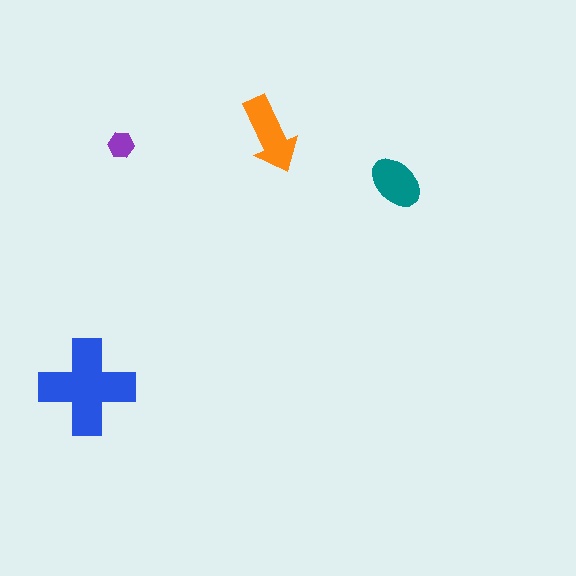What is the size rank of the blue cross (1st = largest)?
1st.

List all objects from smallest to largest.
The purple hexagon, the teal ellipse, the orange arrow, the blue cross.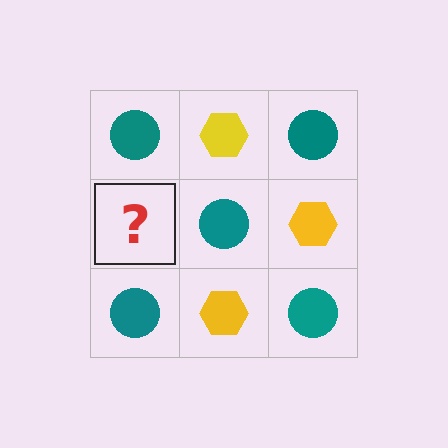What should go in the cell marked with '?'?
The missing cell should contain a yellow hexagon.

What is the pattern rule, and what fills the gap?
The rule is that it alternates teal circle and yellow hexagon in a checkerboard pattern. The gap should be filled with a yellow hexagon.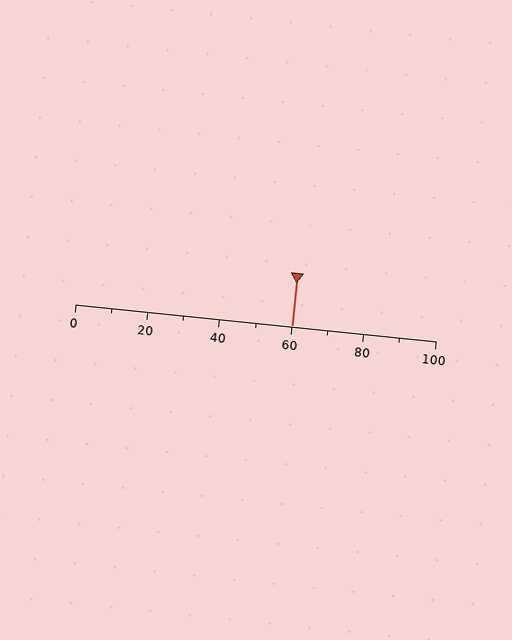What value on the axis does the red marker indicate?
The marker indicates approximately 60.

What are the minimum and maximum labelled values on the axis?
The axis runs from 0 to 100.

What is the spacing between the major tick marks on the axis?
The major ticks are spaced 20 apart.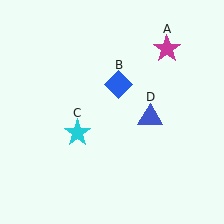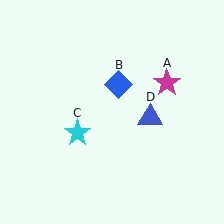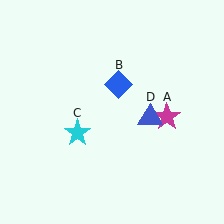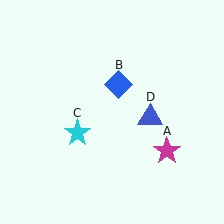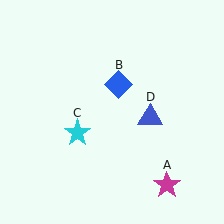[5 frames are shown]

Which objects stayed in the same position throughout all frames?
Blue diamond (object B) and cyan star (object C) and blue triangle (object D) remained stationary.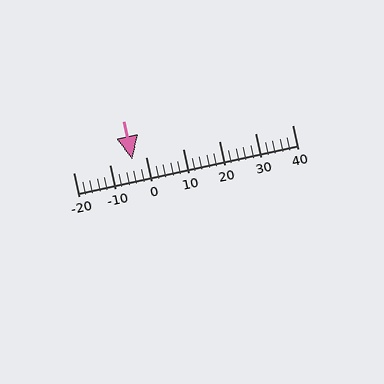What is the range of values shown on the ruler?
The ruler shows values from -20 to 40.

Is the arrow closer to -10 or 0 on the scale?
The arrow is closer to 0.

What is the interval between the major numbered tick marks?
The major tick marks are spaced 10 units apart.